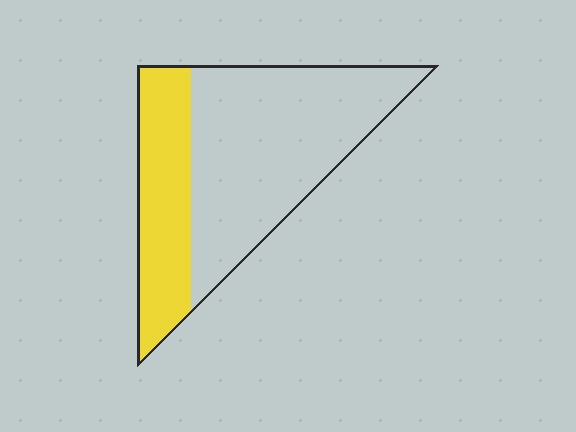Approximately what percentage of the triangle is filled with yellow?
Approximately 35%.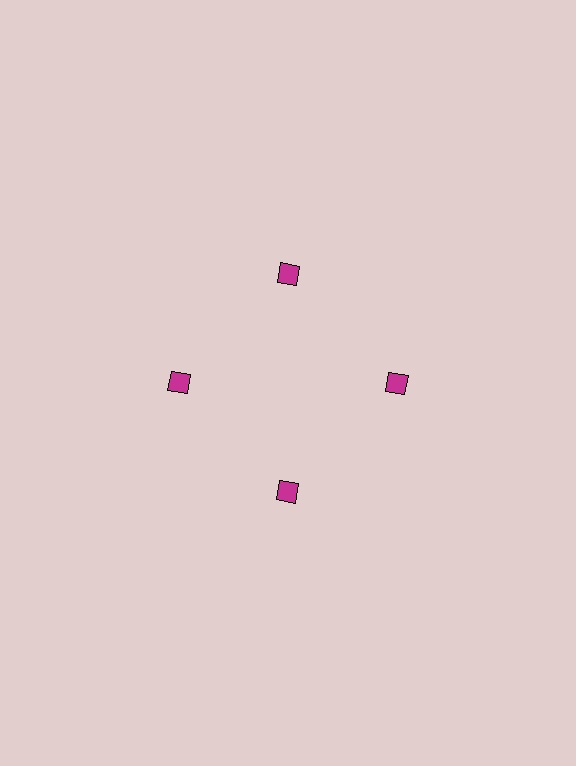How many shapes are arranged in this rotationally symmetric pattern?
There are 4 shapes, arranged in 4 groups of 1.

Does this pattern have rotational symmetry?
Yes, this pattern has 4-fold rotational symmetry. It looks the same after rotating 90 degrees around the center.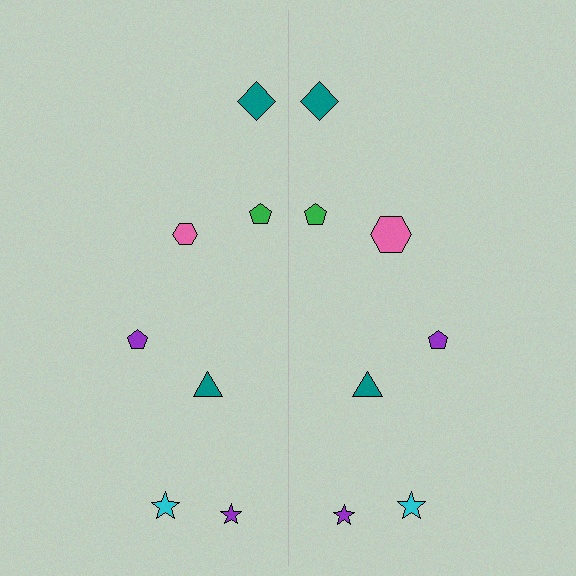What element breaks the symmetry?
The pink hexagon on the right side has a different size than its mirror counterpart.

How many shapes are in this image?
There are 14 shapes in this image.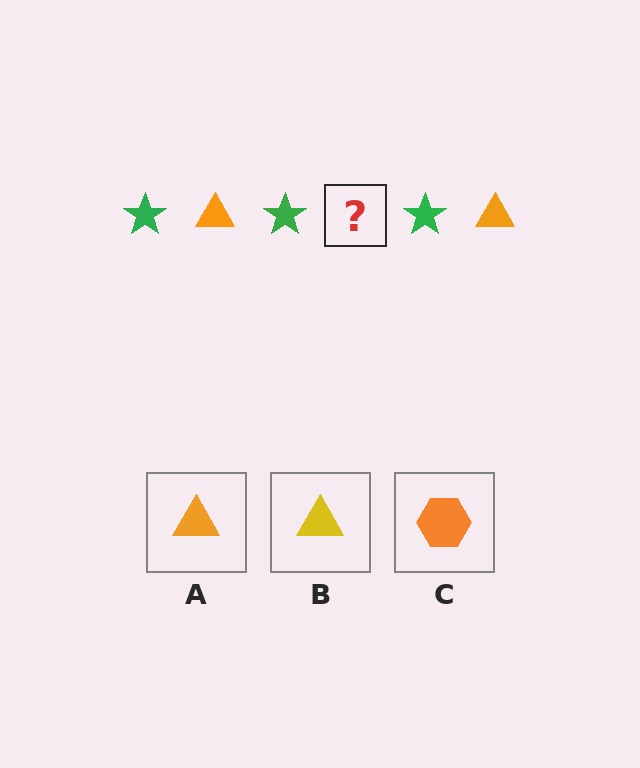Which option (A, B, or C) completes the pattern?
A.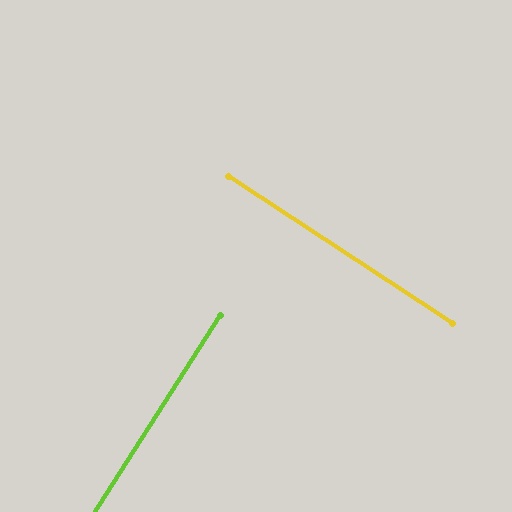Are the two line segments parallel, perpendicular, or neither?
Perpendicular — they meet at approximately 89°.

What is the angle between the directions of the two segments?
Approximately 89 degrees.